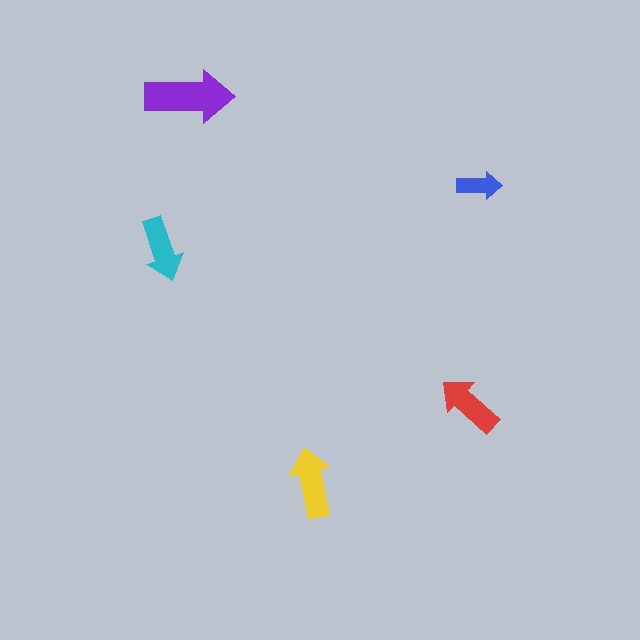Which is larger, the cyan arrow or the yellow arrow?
The yellow one.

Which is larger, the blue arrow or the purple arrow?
The purple one.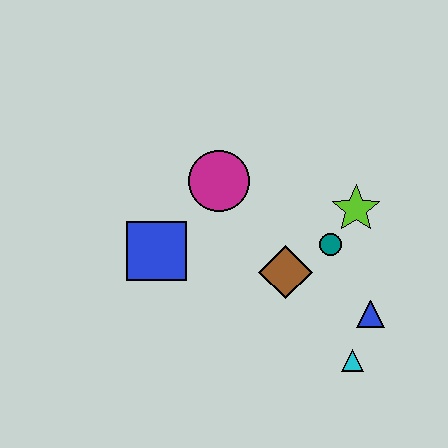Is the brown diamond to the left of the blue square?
No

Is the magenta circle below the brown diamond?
No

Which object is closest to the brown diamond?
The teal circle is closest to the brown diamond.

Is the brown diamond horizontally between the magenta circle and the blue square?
No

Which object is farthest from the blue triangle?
The blue square is farthest from the blue triangle.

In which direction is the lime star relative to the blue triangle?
The lime star is above the blue triangle.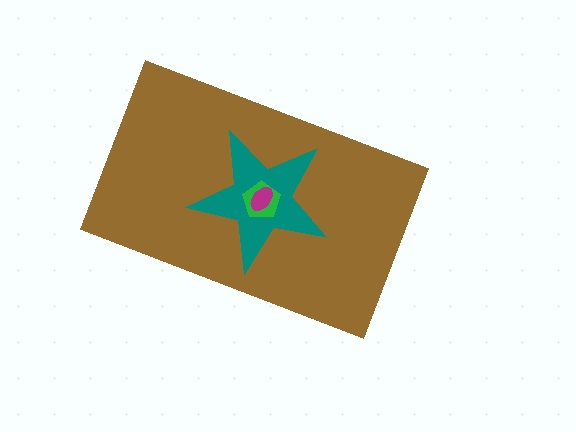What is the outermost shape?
The brown rectangle.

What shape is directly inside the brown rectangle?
The teal star.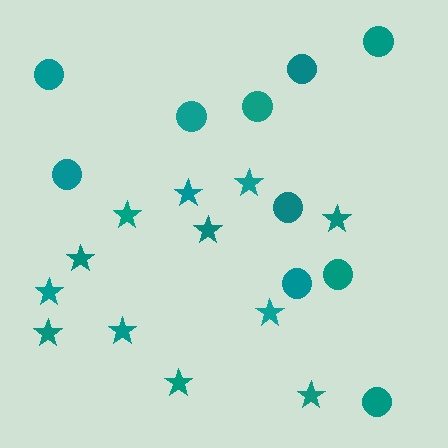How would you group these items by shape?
There are 2 groups: one group of circles (10) and one group of stars (12).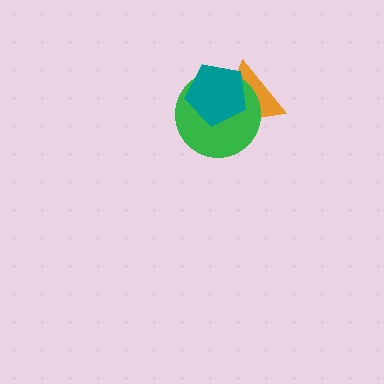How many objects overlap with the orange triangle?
2 objects overlap with the orange triangle.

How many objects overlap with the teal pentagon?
2 objects overlap with the teal pentagon.